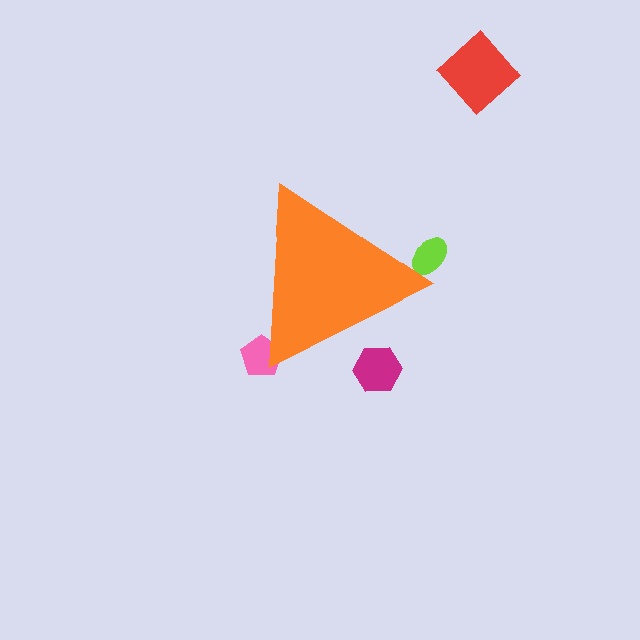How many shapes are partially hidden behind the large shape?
3 shapes are partially hidden.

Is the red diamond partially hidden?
No, the red diamond is fully visible.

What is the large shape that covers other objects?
An orange triangle.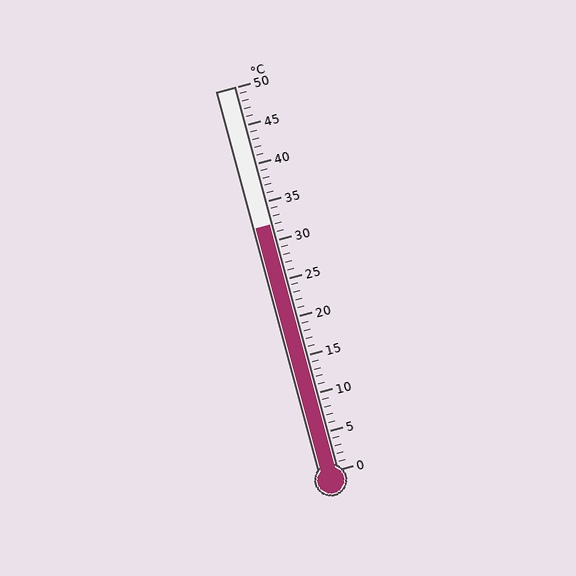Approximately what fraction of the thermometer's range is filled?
The thermometer is filled to approximately 65% of its range.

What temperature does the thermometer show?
The thermometer shows approximately 32°C.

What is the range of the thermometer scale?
The thermometer scale ranges from 0°C to 50°C.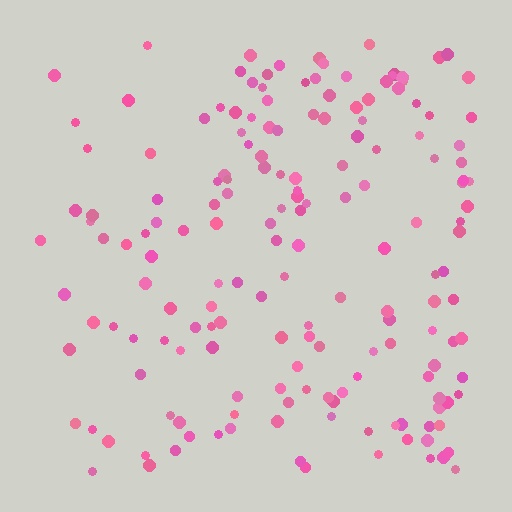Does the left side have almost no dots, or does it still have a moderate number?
Still a moderate number, just noticeably fewer than the right.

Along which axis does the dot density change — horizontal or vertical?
Horizontal.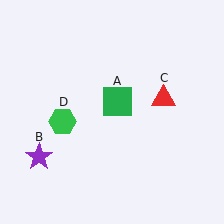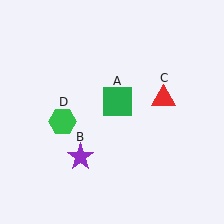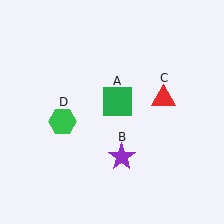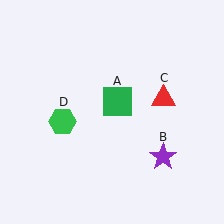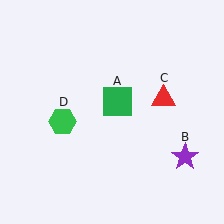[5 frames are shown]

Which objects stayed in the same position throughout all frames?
Green square (object A) and red triangle (object C) and green hexagon (object D) remained stationary.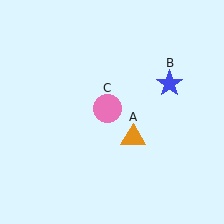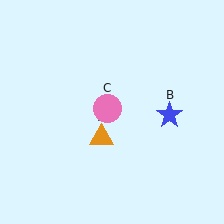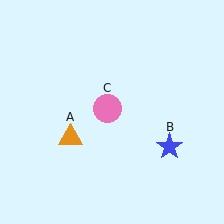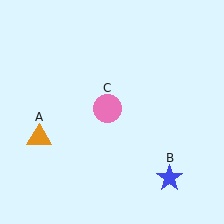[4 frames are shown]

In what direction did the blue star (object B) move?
The blue star (object B) moved down.